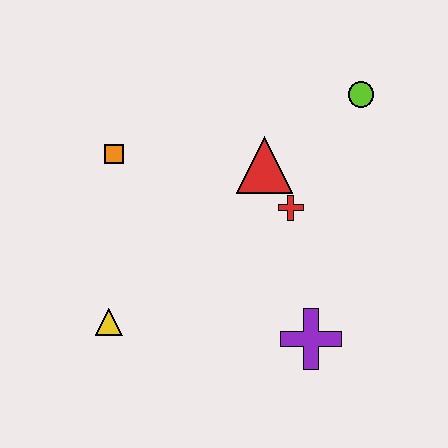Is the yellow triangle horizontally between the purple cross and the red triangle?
No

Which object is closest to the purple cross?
The red cross is closest to the purple cross.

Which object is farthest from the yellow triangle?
The lime circle is farthest from the yellow triangle.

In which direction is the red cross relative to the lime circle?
The red cross is below the lime circle.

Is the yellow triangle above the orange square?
No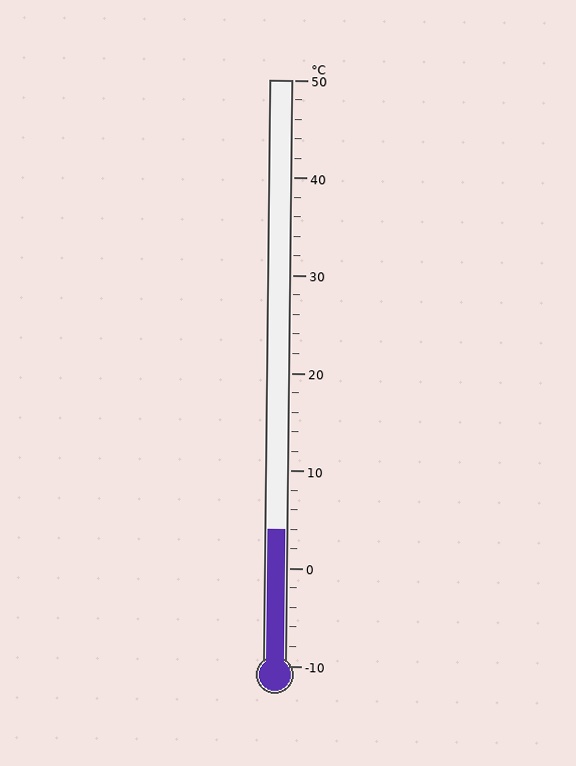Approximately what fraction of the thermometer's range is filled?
The thermometer is filled to approximately 25% of its range.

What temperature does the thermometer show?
The thermometer shows approximately 4°C.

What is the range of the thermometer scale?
The thermometer scale ranges from -10°C to 50°C.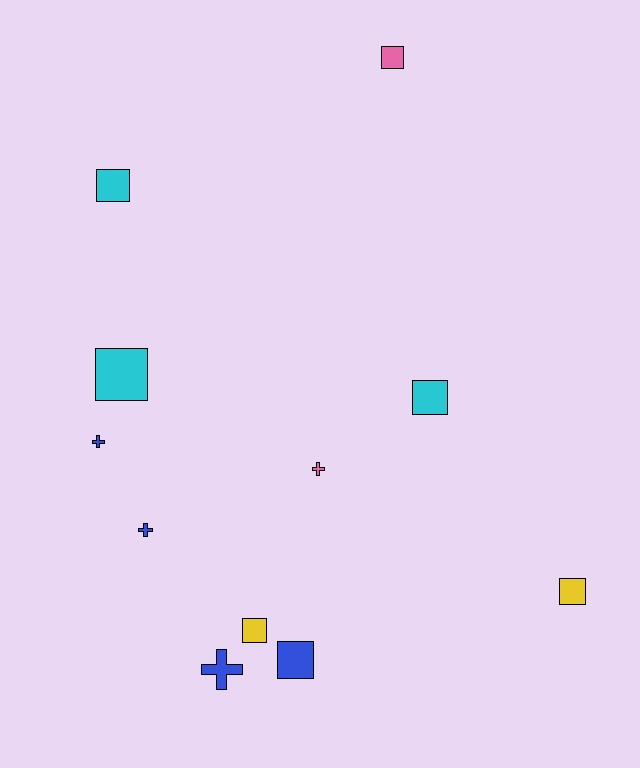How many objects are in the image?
There are 11 objects.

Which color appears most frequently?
Blue, with 4 objects.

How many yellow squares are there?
There are 2 yellow squares.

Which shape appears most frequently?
Square, with 7 objects.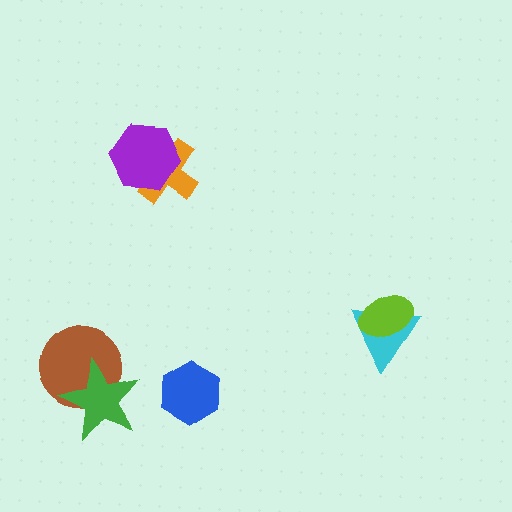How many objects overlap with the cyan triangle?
1 object overlaps with the cyan triangle.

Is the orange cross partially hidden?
Yes, it is partially covered by another shape.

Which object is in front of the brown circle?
The green star is in front of the brown circle.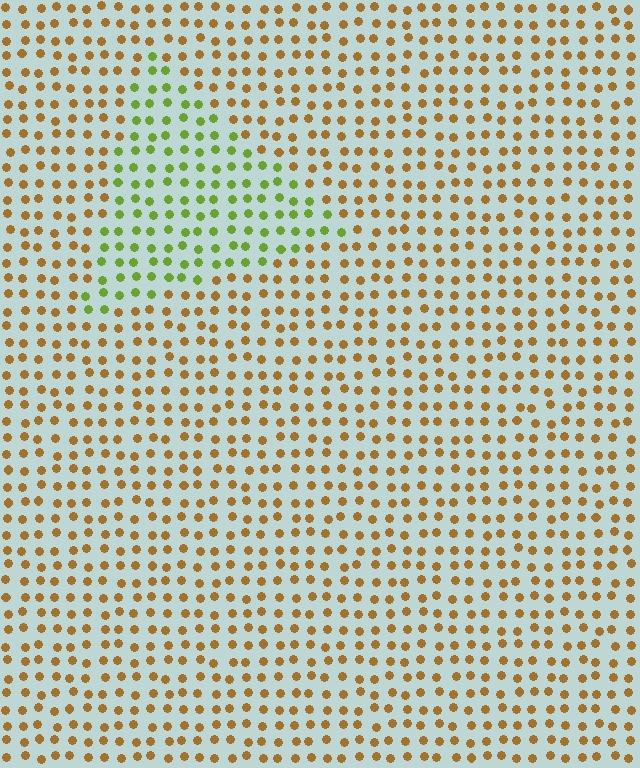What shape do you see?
I see a triangle.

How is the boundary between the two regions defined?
The boundary is defined purely by a slight shift in hue (about 55 degrees). Spacing, size, and orientation are identical on both sides.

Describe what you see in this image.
The image is filled with small brown elements in a uniform arrangement. A triangle-shaped region is visible where the elements are tinted to a slightly different hue, forming a subtle color boundary.